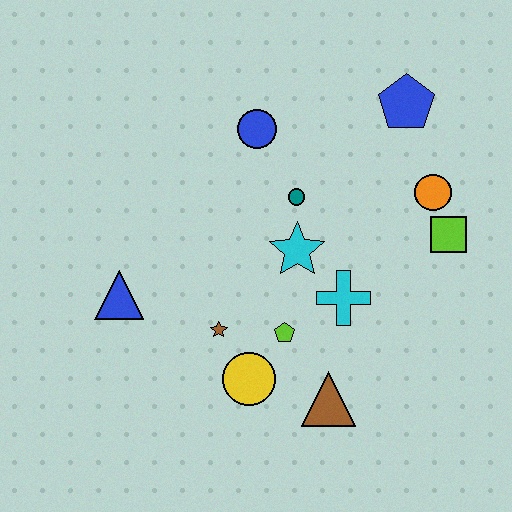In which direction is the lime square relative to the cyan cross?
The lime square is to the right of the cyan cross.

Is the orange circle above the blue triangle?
Yes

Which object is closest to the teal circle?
The cyan star is closest to the teal circle.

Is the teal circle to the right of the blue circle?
Yes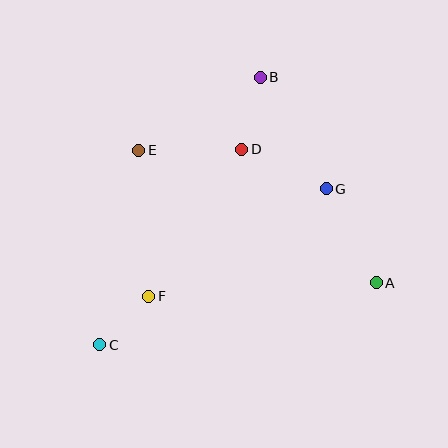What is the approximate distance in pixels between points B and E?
The distance between B and E is approximately 142 pixels.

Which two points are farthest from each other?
Points B and C are farthest from each other.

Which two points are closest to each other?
Points C and F are closest to each other.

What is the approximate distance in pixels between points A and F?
The distance between A and F is approximately 228 pixels.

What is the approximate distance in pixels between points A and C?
The distance between A and C is approximately 283 pixels.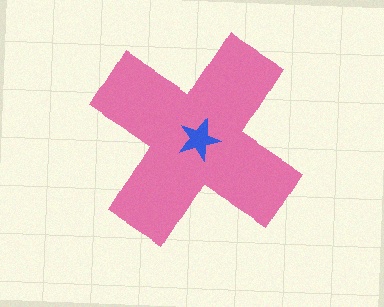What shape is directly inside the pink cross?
The blue star.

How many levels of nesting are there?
2.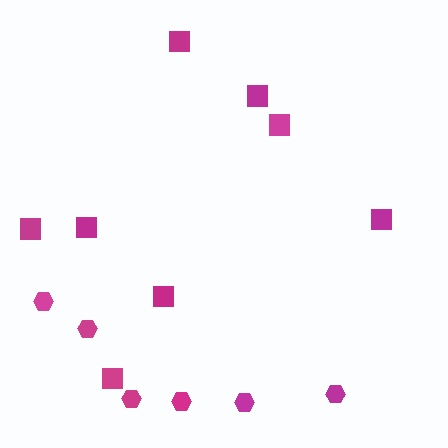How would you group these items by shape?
There are 2 groups: one group of hexagons (6) and one group of squares (8).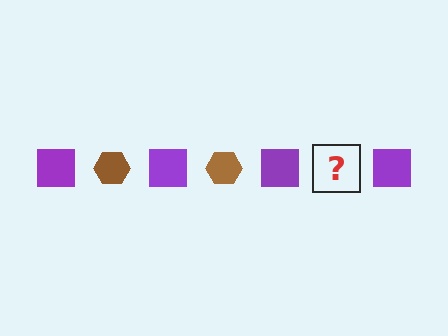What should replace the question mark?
The question mark should be replaced with a brown hexagon.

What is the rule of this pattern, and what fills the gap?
The rule is that the pattern alternates between purple square and brown hexagon. The gap should be filled with a brown hexagon.